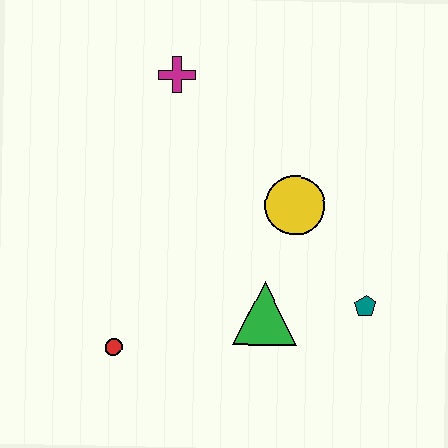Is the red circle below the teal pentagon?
Yes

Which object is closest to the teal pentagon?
The green triangle is closest to the teal pentagon.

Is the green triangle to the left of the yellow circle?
Yes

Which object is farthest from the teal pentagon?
The magenta cross is farthest from the teal pentagon.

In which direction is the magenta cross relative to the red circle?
The magenta cross is above the red circle.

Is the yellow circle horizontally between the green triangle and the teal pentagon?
Yes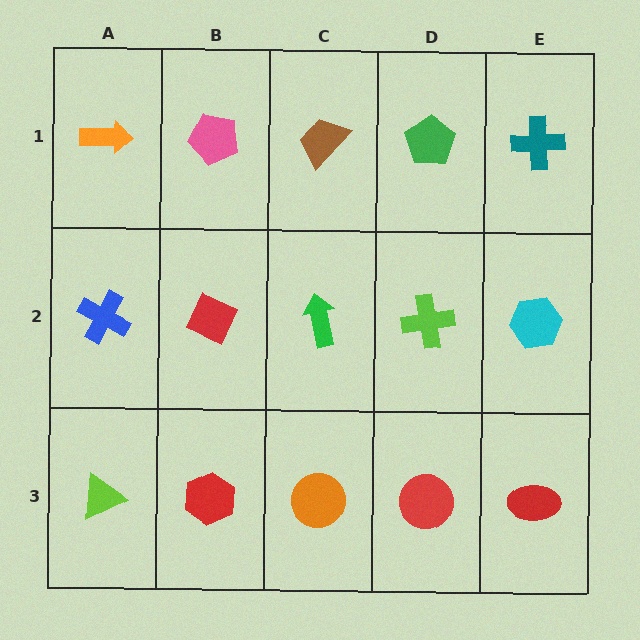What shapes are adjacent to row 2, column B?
A pink pentagon (row 1, column B), a red hexagon (row 3, column B), a blue cross (row 2, column A), a green arrow (row 2, column C).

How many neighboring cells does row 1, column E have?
2.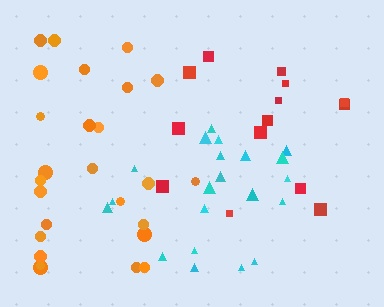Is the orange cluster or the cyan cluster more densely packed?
Cyan.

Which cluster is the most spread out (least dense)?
Red.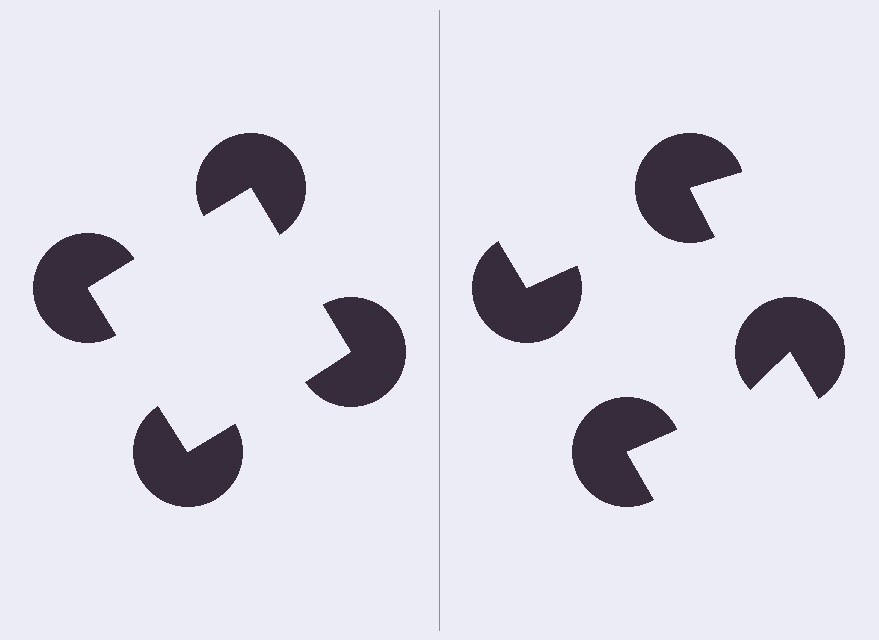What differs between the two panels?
The pac-man discs are positioned identically on both sides; only the wedge orientations differ. On the left they align to a square; on the right they are misaligned.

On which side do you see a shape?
An illusory square appears on the left side. On the right side the wedge cuts are rotated, so no coherent shape forms.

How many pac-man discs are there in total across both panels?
8 — 4 on each side.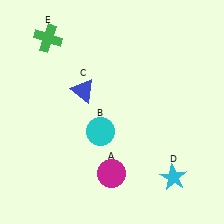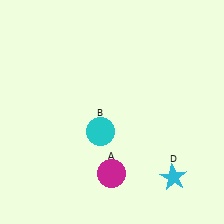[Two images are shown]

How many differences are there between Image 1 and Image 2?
There are 2 differences between the two images.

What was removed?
The blue triangle (C), the green cross (E) were removed in Image 2.